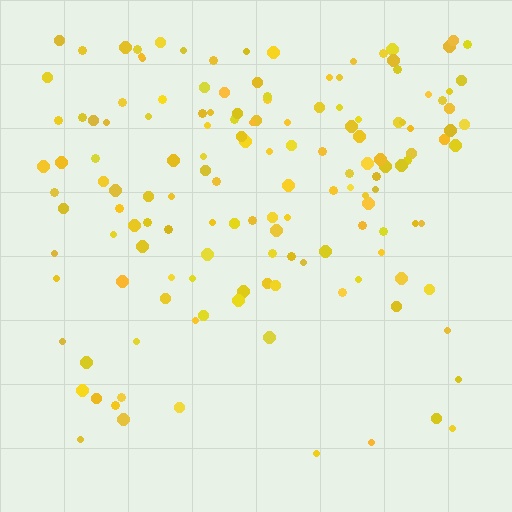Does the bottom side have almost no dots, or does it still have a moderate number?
Still a moderate number, just noticeably fewer than the top.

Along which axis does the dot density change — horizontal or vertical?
Vertical.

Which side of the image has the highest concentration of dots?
The top.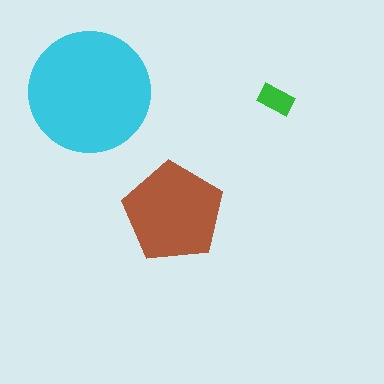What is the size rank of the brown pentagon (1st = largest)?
2nd.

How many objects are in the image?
There are 3 objects in the image.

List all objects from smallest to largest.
The green rectangle, the brown pentagon, the cyan circle.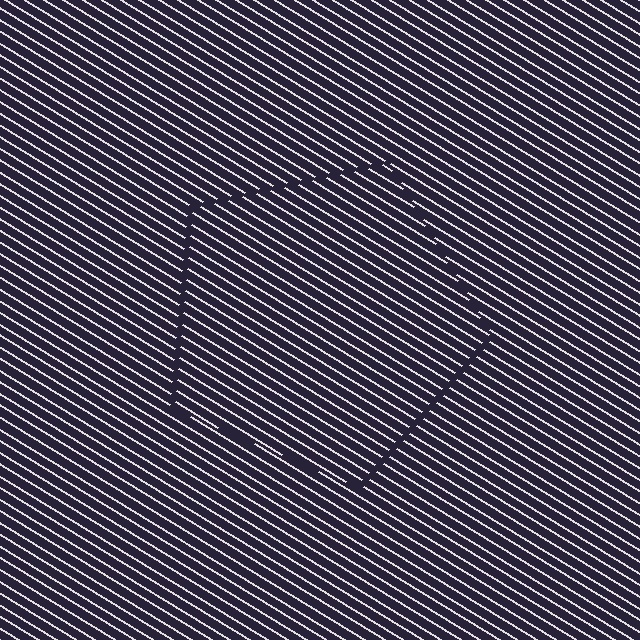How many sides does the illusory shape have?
5 sides — the line-ends trace a pentagon.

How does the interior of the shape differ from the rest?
The interior of the shape contains the same grating, shifted by half a period — the contour is defined by the phase discontinuity where line-ends from the inner and outer gratings abut.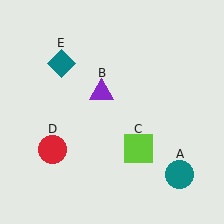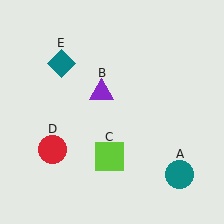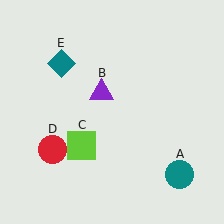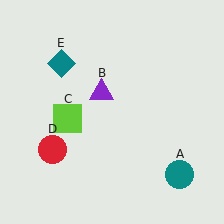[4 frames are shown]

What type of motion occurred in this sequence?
The lime square (object C) rotated clockwise around the center of the scene.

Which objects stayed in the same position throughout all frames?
Teal circle (object A) and purple triangle (object B) and red circle (object D) and teal diamond (object E) remained stationary.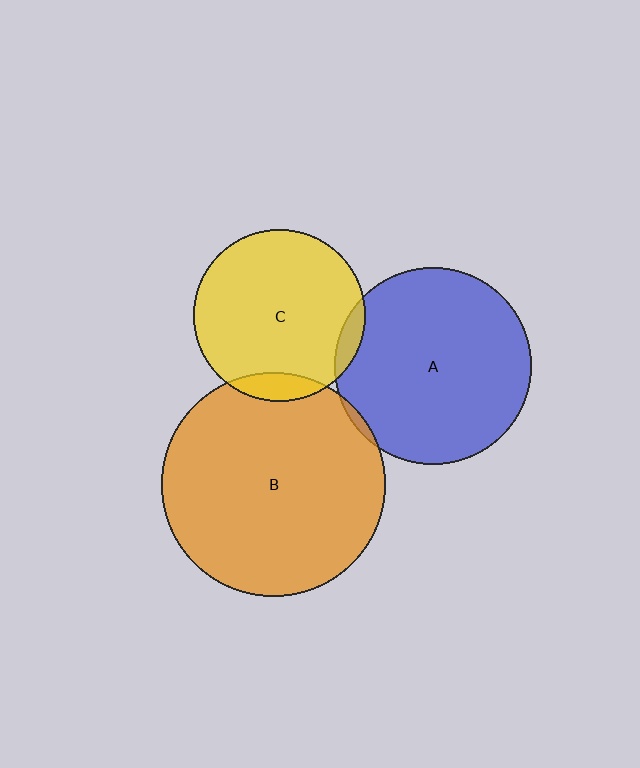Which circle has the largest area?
Circle B (orange).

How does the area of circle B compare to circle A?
Approximately 1.3 times.